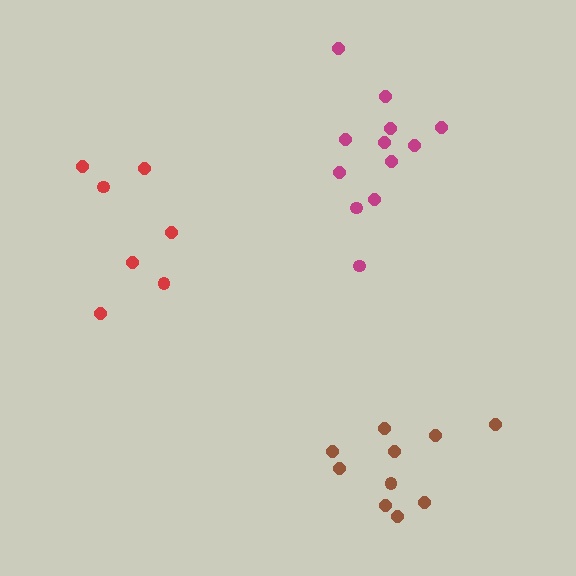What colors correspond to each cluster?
The clusters are colored: brown, magenta, red.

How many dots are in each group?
Group 1: 10 dots, Group 2: 12 dots, Group 3: 7 dots (29 total).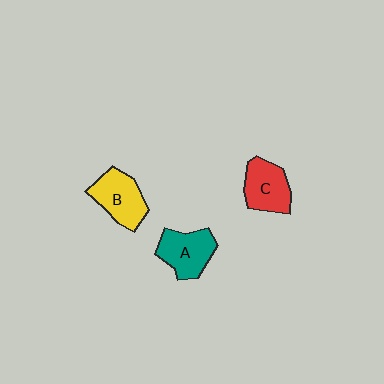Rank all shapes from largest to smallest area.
From largest to smallest: B (yellow), A (teal), C (red).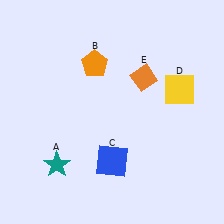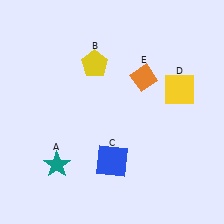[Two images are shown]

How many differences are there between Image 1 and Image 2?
There is 1 difference between the two images.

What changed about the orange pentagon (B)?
In Image 1, B is orange. In Image 2, it changed to yellow.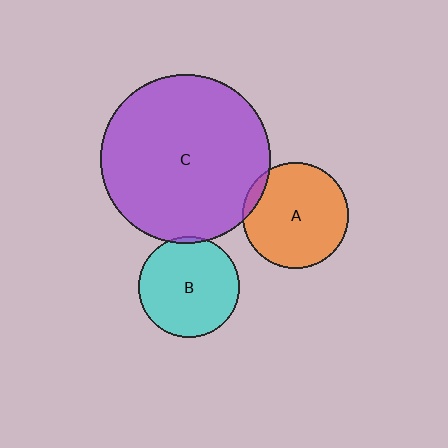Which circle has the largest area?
Circle C (purple).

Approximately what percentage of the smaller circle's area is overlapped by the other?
Approximately 5%.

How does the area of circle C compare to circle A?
Approximately 2.6 times.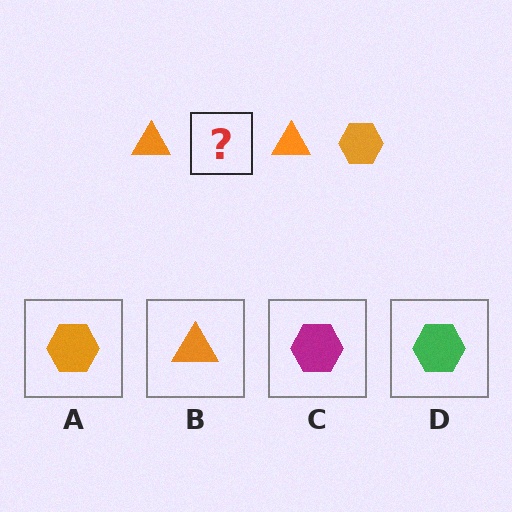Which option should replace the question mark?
Option A.